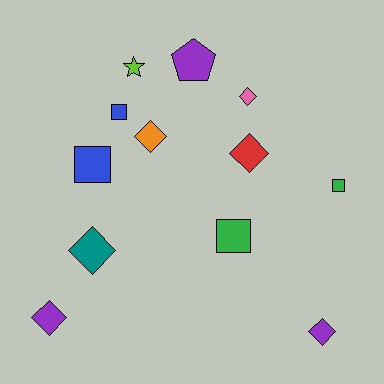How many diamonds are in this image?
There are 6 diamonds.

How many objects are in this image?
There are 12 objects.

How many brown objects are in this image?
There are no brown objects.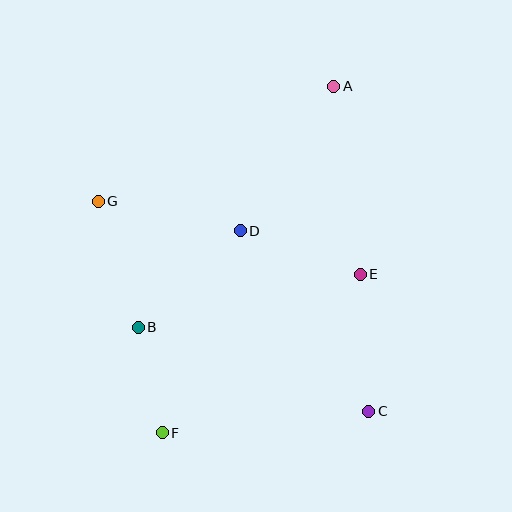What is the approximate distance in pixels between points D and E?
The distance between D and E is approximately 127 pixels.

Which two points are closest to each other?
Points B and F are closest to each other.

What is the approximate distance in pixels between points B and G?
The distance between B and G is approximately 132 pixels.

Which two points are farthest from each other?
Points A and F are farthest from each other.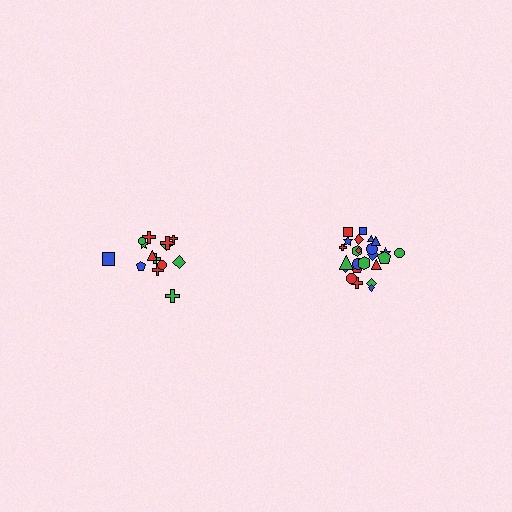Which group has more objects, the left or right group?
The right group.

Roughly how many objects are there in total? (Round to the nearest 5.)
Roughly 40 objects in total.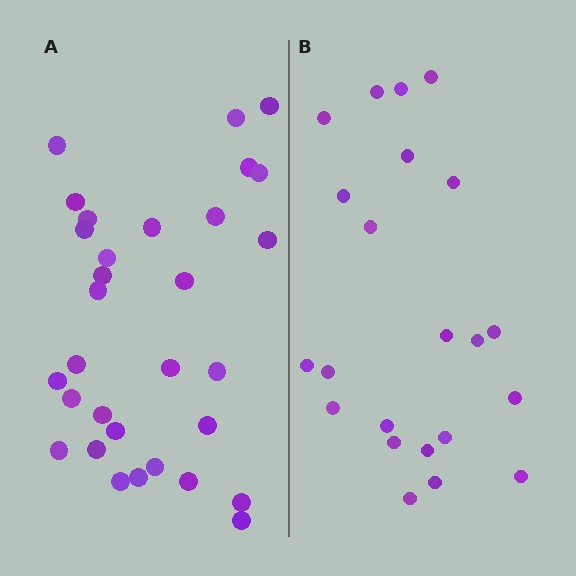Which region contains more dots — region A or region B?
Region A (the left region) has more dots.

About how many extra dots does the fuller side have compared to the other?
Region A has roughly 8 or so more dots than region B.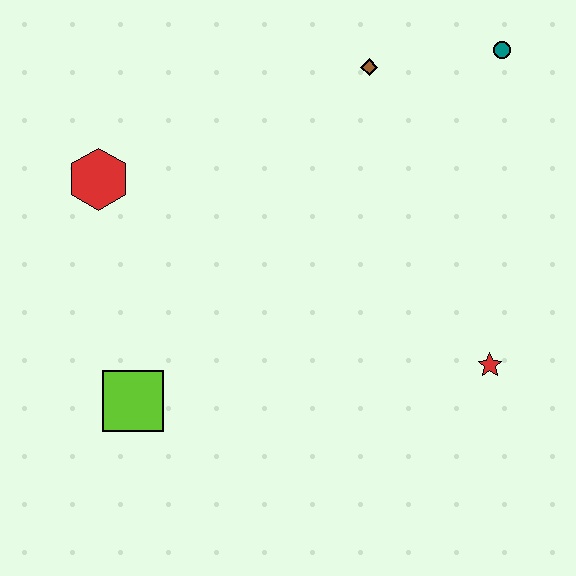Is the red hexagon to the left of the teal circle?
Yes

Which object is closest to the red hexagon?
The lime square is closest to the red hexagon.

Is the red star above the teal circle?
No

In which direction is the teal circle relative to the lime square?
The teal circle is to the right of the lime square.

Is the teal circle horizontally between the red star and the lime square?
No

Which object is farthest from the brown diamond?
The lime square is farthest from the brown diamond.